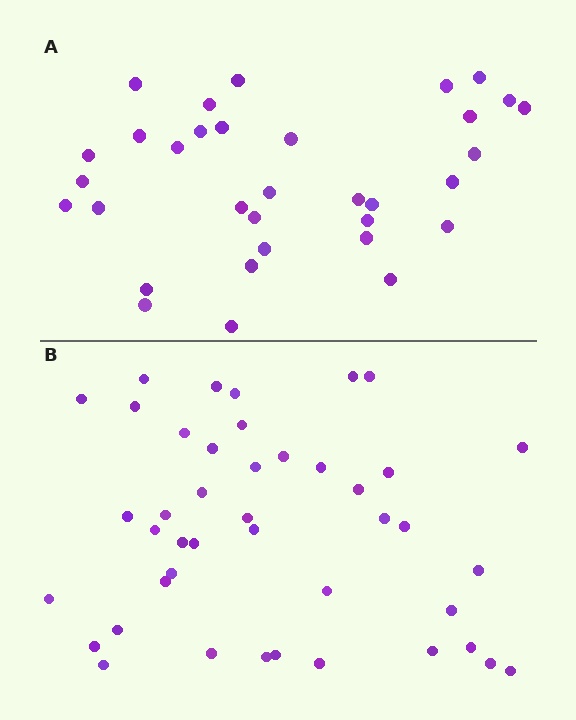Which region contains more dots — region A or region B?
Region B (the bottom region) has more dots.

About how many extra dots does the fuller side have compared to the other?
Region B has roughly 10 or so more dots than region A.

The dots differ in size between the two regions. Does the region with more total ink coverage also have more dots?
No. Region A has more total ink coverage because its dots are larger, but region B actually contains more individual dots. Total area can be misleading — the number of items is what matters here.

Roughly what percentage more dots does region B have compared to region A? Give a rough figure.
About 30% more.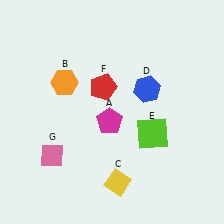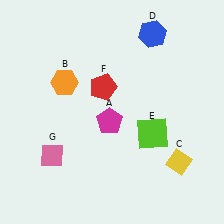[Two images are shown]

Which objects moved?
The objects that moved are: the yellow diamond (C), the blue hexagon (D).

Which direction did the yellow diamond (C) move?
The yellow diamond (C) moved right.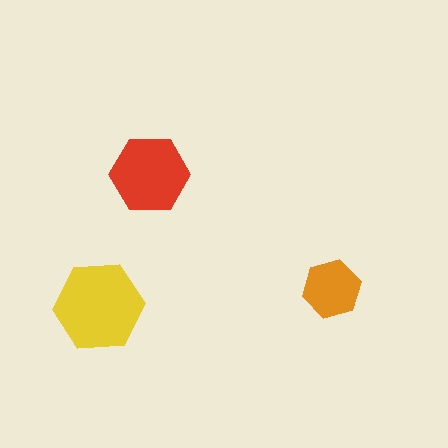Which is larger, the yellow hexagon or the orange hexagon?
The yellow one.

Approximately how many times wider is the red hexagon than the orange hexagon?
About 1.5 times wider.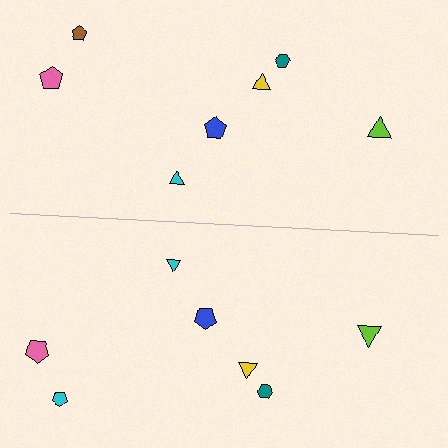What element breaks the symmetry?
The cyan pentagon on the bottom side breaks the symmetry — its mirror counterpart is brown.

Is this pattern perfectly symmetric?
No, the pattern is not perfectly symmetric. The cyan pentagon on the bottom side breaks the symmetry — its mirror counterpart is brown.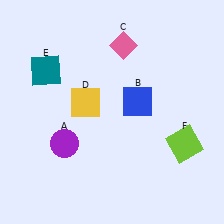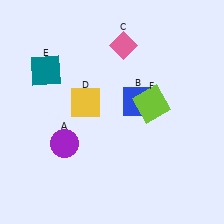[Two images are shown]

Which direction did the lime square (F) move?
The lime square (F) moved up.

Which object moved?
The lime square (F) moved up.